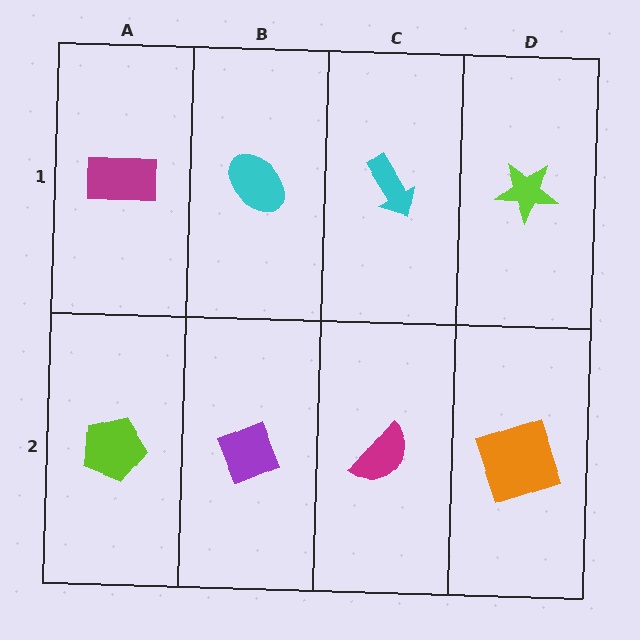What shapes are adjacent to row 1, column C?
A magenta semicircle (row 2, column C), a cyan ellipse (row 1, column B), a lime star (row 1, column D).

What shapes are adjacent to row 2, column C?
A cyan arrow (row 1, column C), a purple diamond (row 2, column B), an orange square (row 2, column D).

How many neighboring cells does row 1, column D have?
2.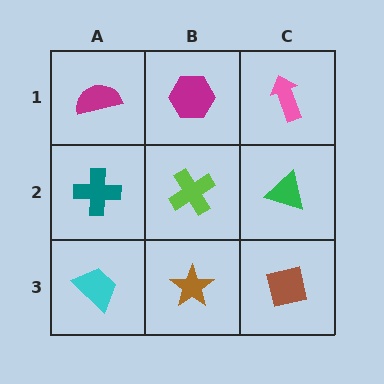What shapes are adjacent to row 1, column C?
A green triangle (row 2, column C), a magenta hexagon (row 1, column B).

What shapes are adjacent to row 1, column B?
A lime cross (row 2, column B), a magenta semicircle (row 1, column A), a pink arrow (row 1, column C).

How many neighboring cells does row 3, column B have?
3.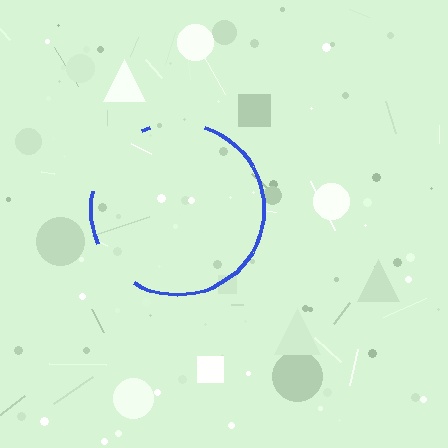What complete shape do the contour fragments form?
The contour fragments form a circle.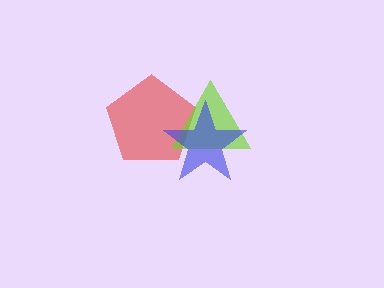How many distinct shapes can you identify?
There are 3 distinct shapes: a red pentagon, a lime triangle, a blue star.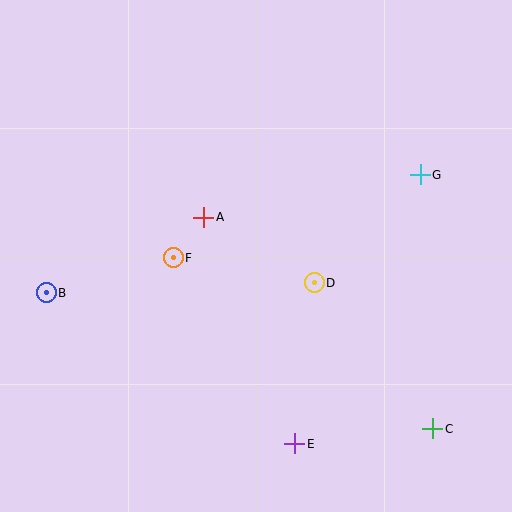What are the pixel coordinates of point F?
Point F is at (173, 258).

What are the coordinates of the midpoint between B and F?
The midpoint between B and F is at (110, 275).